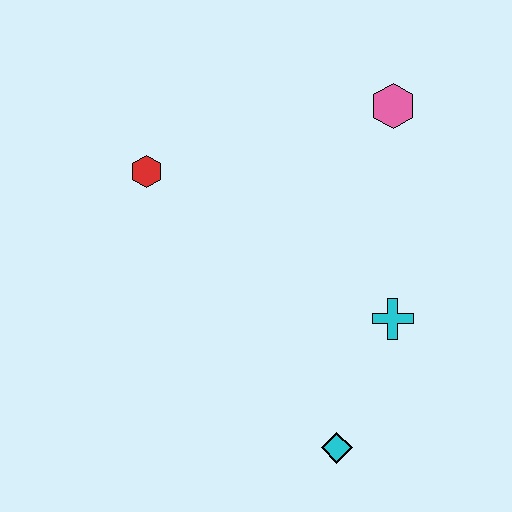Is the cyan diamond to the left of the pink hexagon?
Yes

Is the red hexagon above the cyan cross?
Yes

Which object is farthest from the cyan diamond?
The pink hexagon is farthest from the cyan diamond.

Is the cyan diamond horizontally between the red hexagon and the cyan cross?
Yes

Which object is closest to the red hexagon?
The pink hexagon is closest to the red hexagon.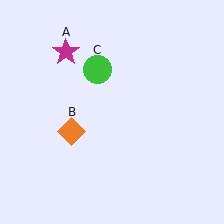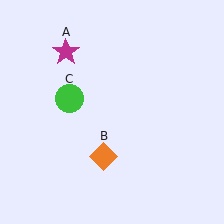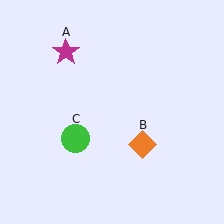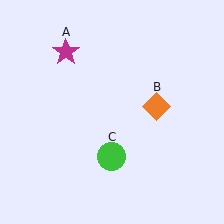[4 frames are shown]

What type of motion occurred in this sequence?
The orange diamond (object B), green circle (object C) rotated counterclockwise around the center of the scene.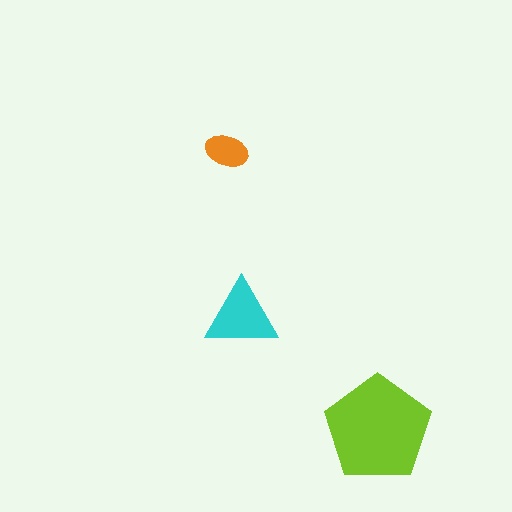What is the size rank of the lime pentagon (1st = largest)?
1st.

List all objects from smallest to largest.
The orange ellipse, the cyan triangle, the lime pentagon.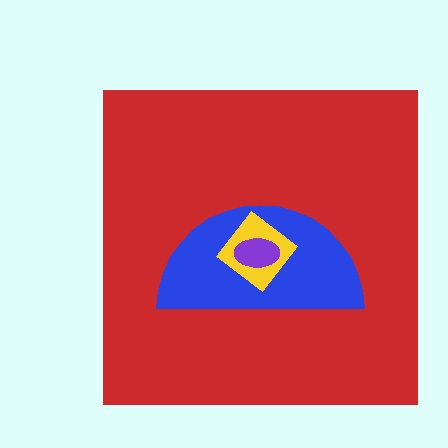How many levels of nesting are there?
4.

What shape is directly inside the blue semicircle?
The yellow diamond.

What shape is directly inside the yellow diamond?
The purple ellipse.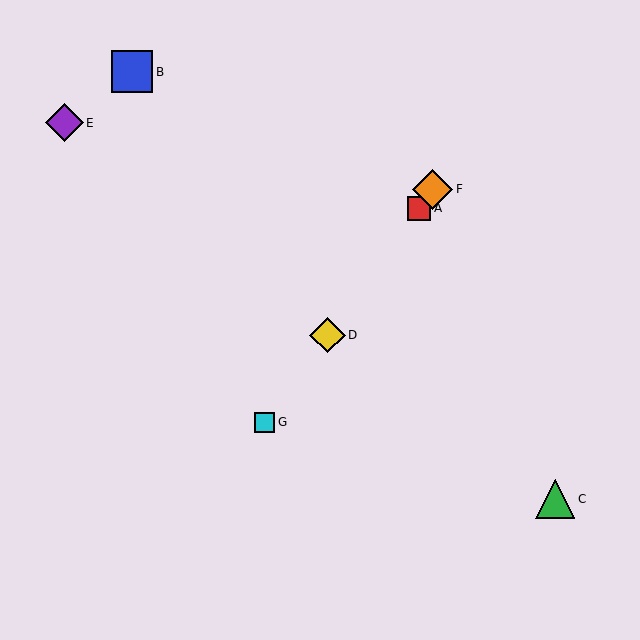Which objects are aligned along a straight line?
Objects A, D, F, G are aligned along a straight line.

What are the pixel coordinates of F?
Object F is at (433, 189).